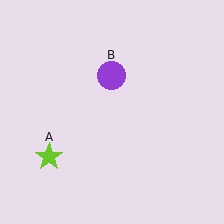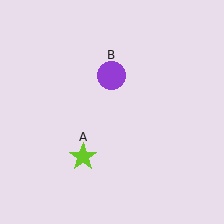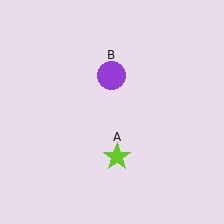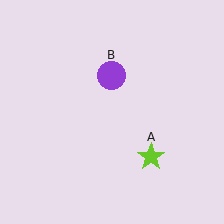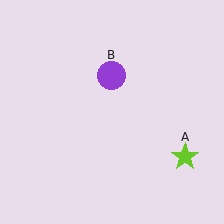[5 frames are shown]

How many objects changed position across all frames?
1 object changed position: lime star (object A).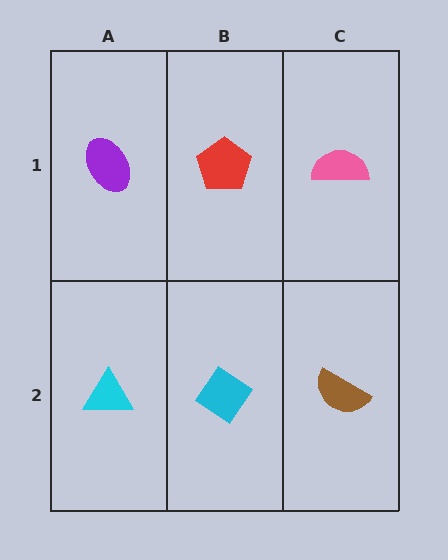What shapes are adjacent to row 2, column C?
A pink semicircle (row 1, column C), a cyan diamond (row 2, column B).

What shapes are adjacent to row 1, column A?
A cyan triangle (row 2, column A), a red pentagon (row 1, column B).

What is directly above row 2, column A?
A purple ellipse.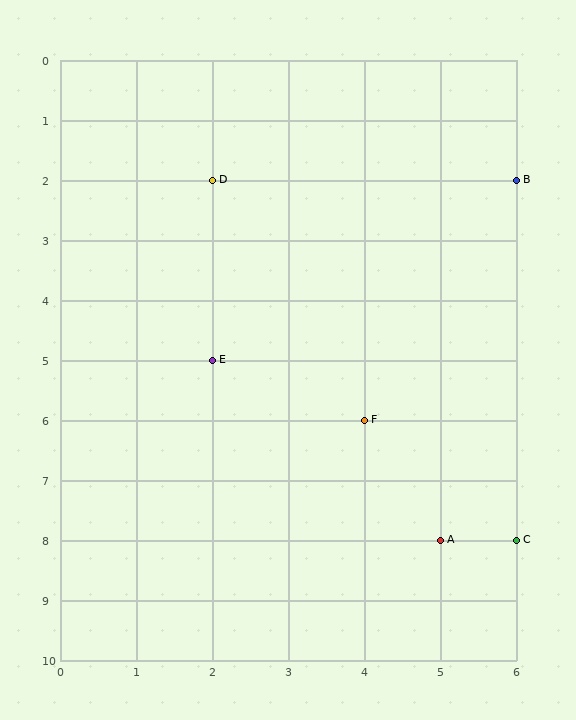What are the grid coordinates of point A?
Point A is at grid coordinates (5, 8).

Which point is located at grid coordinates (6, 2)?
Point B is at (6, 2).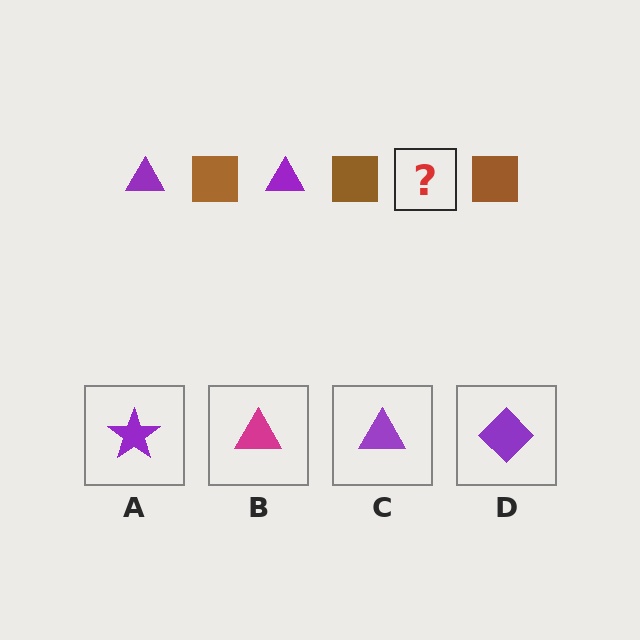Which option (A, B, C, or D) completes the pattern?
C.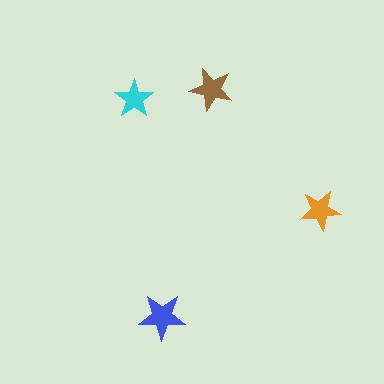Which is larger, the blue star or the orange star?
The blue one.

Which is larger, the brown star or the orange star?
The brown one.